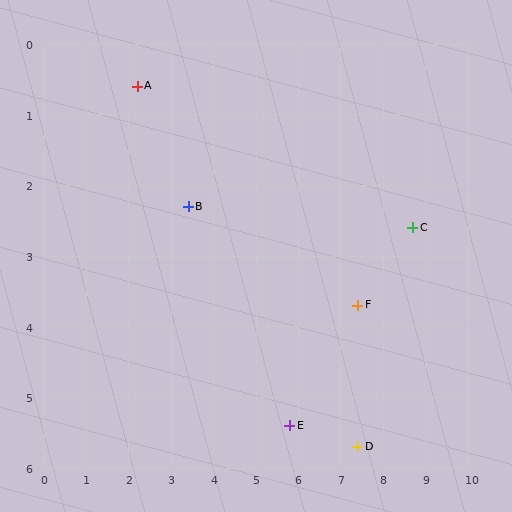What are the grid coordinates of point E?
Point E is at approximately (5.8, 5.4).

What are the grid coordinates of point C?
Point C is at approximately (8.7, 2.6).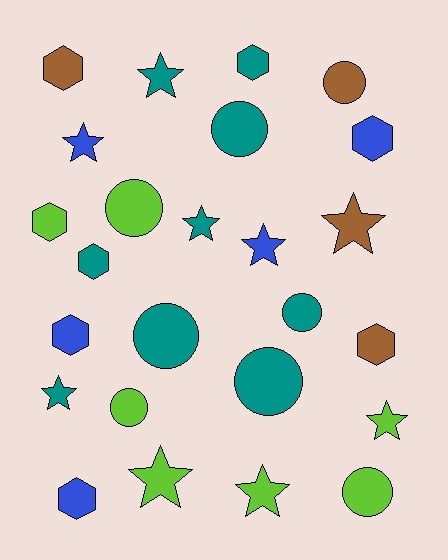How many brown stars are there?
There is 1 brown star.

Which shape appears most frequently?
Star, with 9 objects.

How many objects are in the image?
There are 25 objects.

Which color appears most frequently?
Teal, with 9 objects.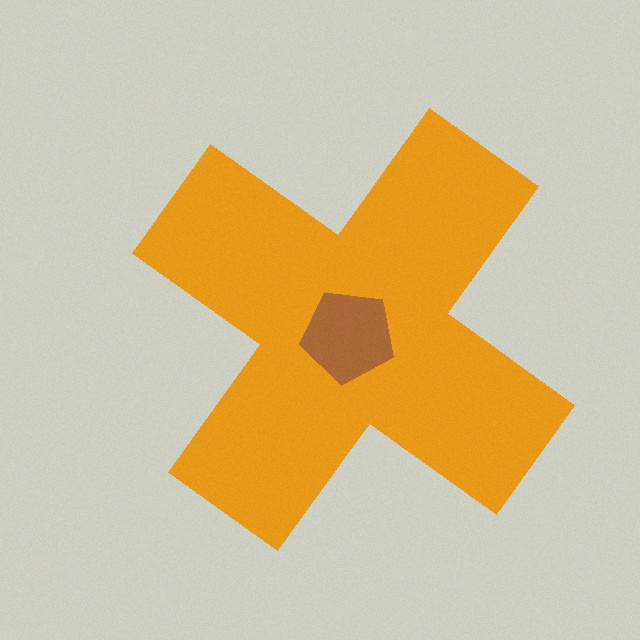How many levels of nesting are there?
2.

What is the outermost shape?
The orange cross.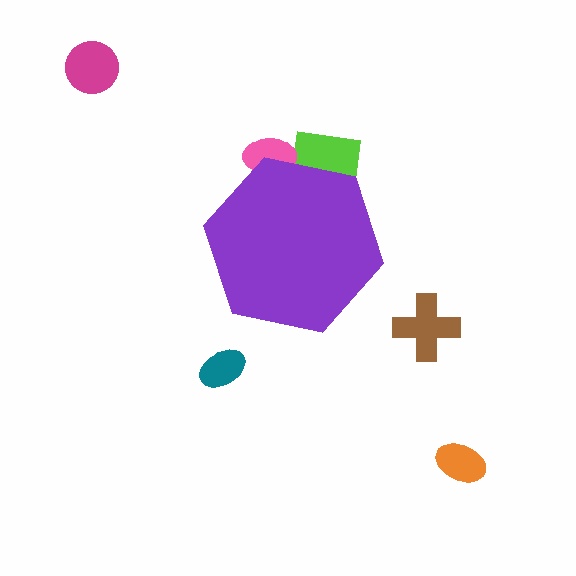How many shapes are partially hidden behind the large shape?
2 shapes are partially hidden.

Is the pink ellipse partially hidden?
Yes, the pink ellipse is partially hidden behind the purple hexagon.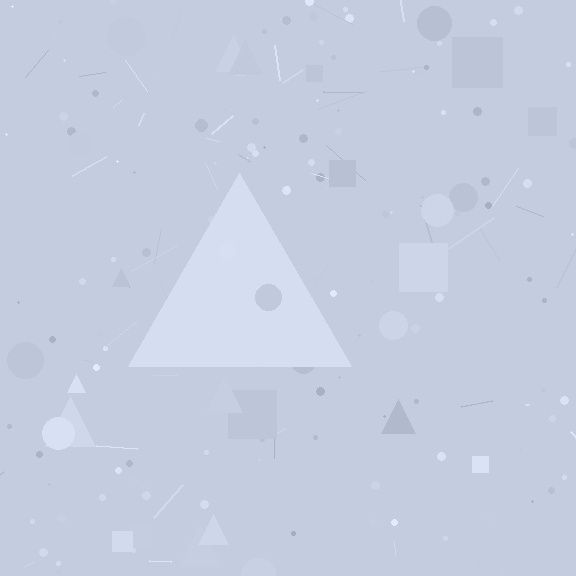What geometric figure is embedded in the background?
A triangle is embedded in the background.